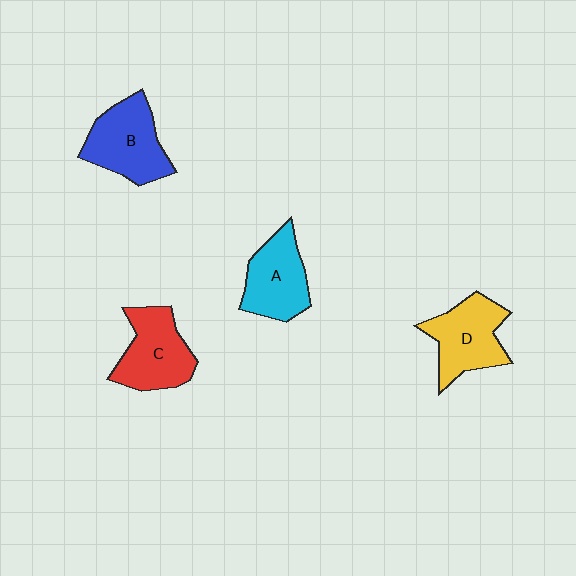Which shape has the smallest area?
Shape A (cyan).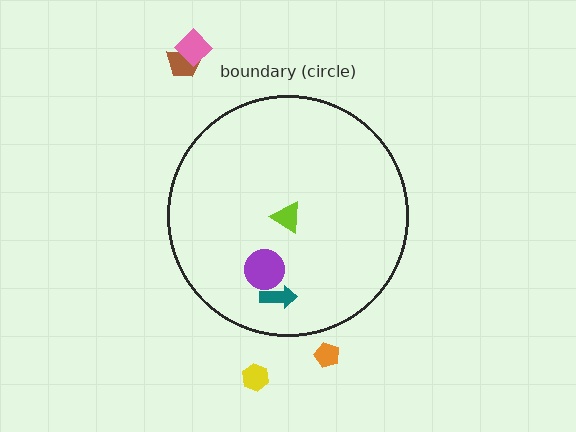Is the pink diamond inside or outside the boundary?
Outside.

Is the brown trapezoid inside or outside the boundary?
Outside.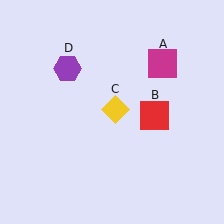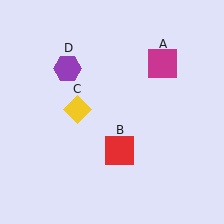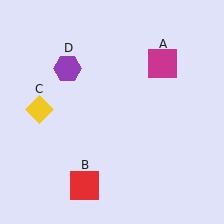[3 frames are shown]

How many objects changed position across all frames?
2 objects changed position: red square (object B), yellow diamond (object C).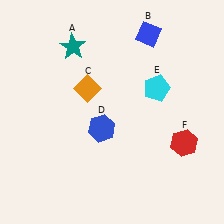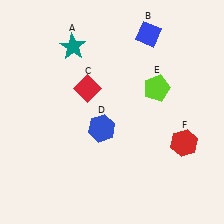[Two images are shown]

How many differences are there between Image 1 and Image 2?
There are 2 differences between the two images.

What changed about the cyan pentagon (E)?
In Image 1, E is cyan. In Image 2, it changed to lime.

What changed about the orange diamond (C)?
In Image 1, C is orange. In Image 2, it changed to red.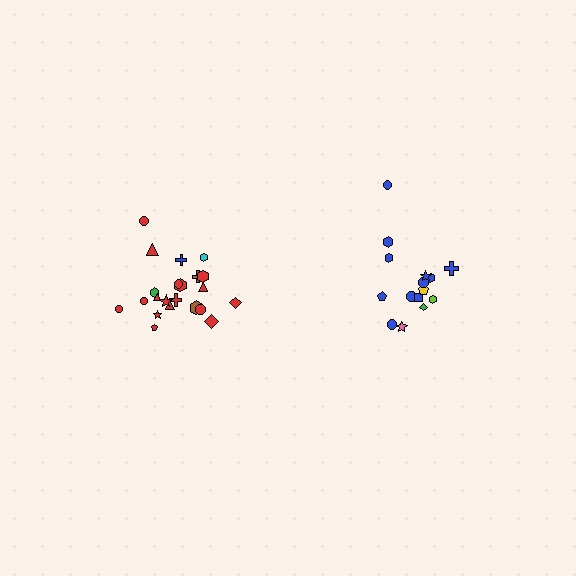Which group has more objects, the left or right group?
The left group.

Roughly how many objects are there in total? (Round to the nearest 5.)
Roughly 35 objects in total.